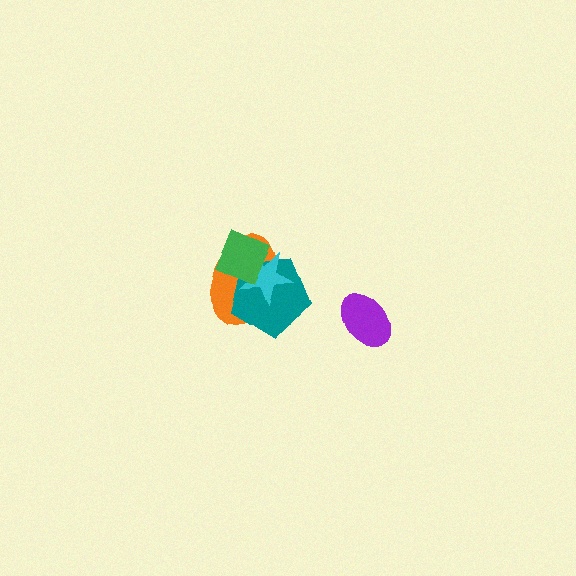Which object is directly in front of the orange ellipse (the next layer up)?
The teal pentagon is directly in front of the orange ellipse.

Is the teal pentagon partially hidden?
Yes, it is partially covered by another shape.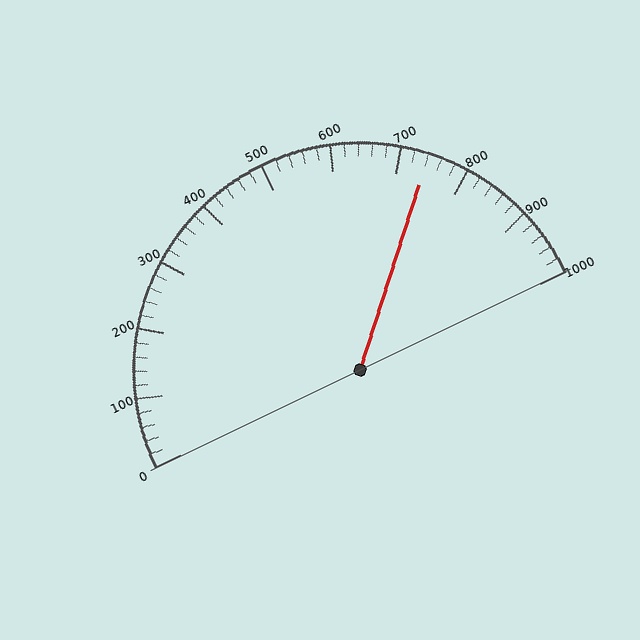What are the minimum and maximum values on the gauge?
The gauge ranges from 0 to 1000.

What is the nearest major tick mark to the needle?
The nearest major tick mark is 700.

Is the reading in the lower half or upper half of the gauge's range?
The reading is in the upper half of the range (0 to 1000).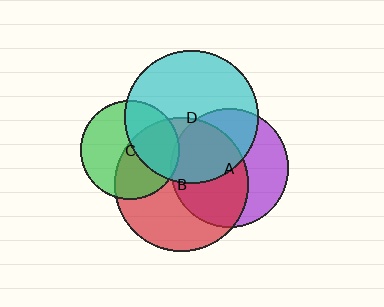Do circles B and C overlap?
Yes.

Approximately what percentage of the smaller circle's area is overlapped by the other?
Approximately 50%.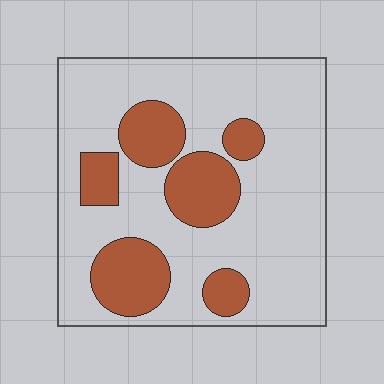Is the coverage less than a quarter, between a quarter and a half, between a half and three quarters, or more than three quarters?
Between a quarter and a half.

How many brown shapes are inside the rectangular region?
6.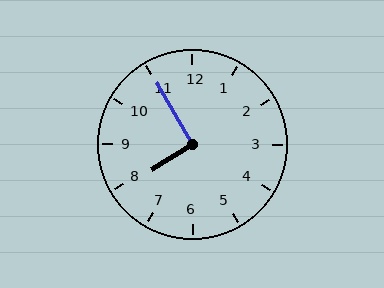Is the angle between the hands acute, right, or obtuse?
It is right.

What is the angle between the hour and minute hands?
Approximately 92 degrees.